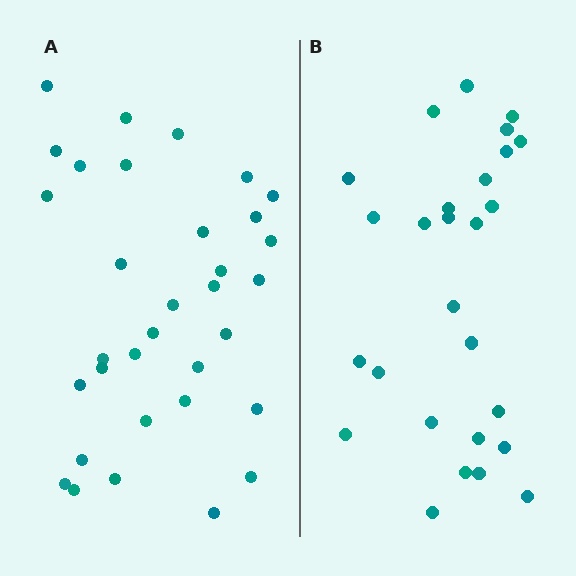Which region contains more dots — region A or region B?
Region A (the left region) has more dots.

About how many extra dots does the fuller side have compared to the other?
Region A has about 6 more dots than region B.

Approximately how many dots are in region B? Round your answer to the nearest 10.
About 30 dots. (The exact count is 27, which rounds to 30.)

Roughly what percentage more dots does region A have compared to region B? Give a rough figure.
About 20% more.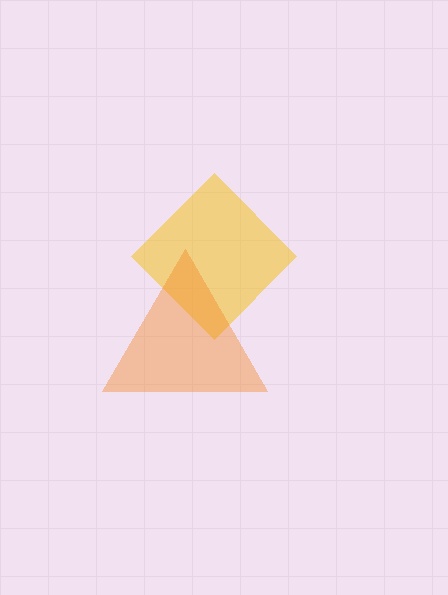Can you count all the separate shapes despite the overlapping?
Yes, there are 2 separate shapes.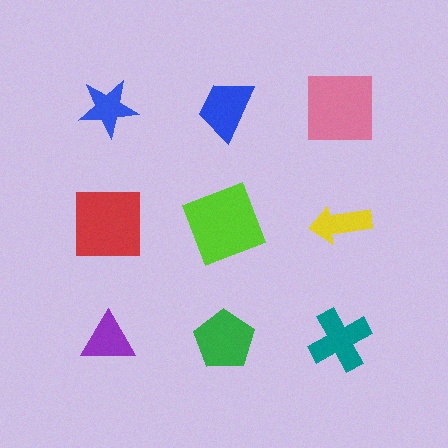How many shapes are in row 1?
3 shapes.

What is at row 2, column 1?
A red square.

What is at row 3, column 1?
A purple triangle.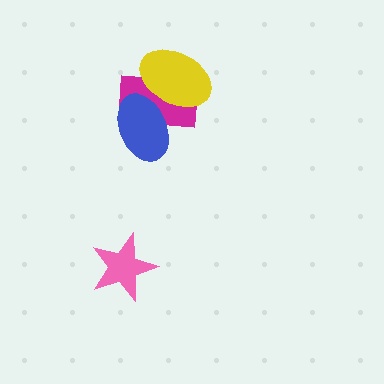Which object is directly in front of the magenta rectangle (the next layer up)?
The yellow ellipse is directly in front of the magenta rectangle.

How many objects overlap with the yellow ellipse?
2 objects overlap with the yellow ellipse.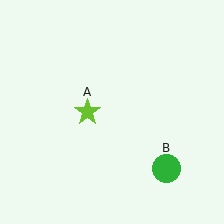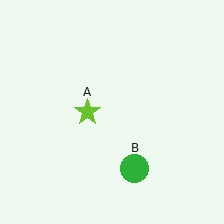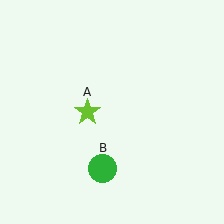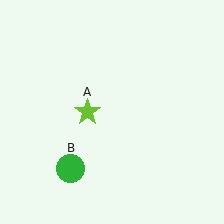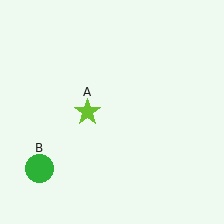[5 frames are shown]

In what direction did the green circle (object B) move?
The green circle (object B) moved left.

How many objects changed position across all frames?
1 object changed position: green circle (object B).